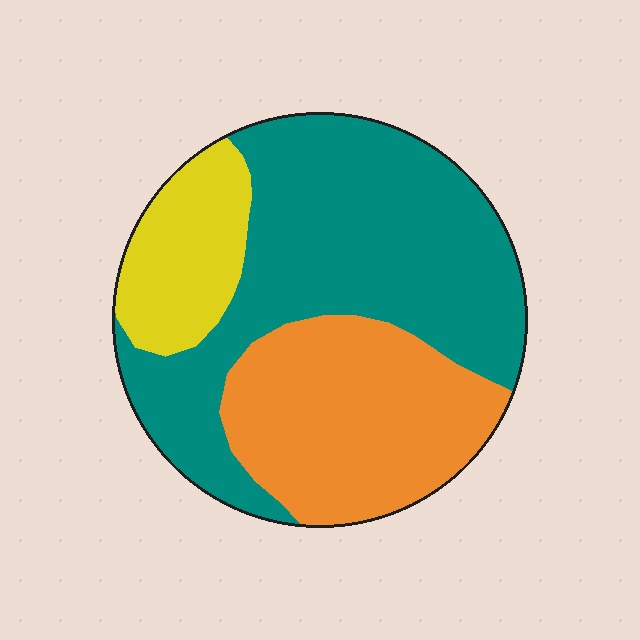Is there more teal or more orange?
Teal.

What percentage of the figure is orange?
Orange covers roughly 30% of the figure.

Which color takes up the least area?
Yellow, at roughly 15%.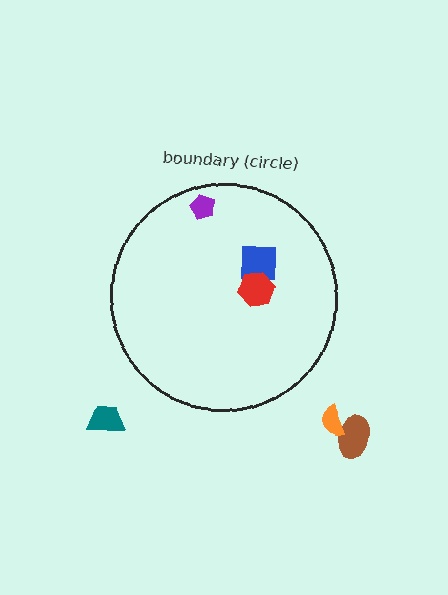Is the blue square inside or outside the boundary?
Inside.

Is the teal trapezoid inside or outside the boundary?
Outside.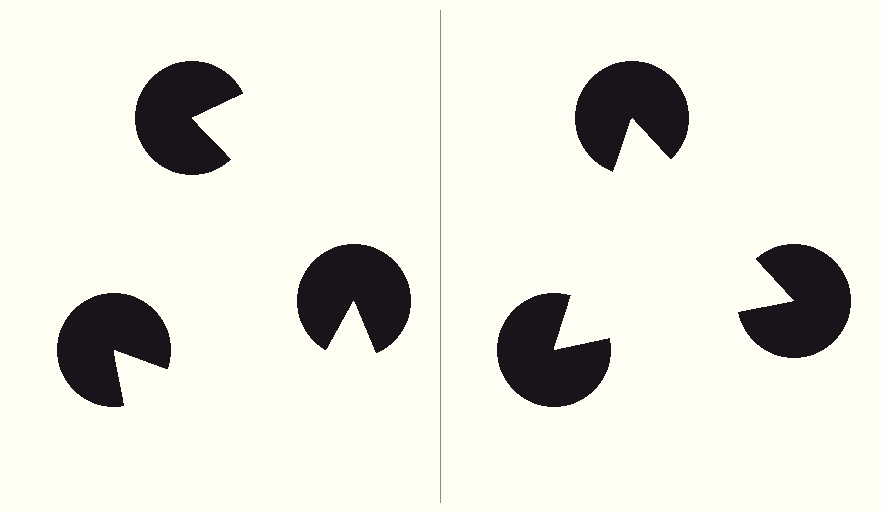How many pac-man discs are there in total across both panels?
6 — 3 on each side.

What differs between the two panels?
The pac-man discs are positioned identically on both sides; only the wedge orientations differ. On the right they align to a triangle; on the left they are misaligned.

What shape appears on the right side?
An illusory triangle.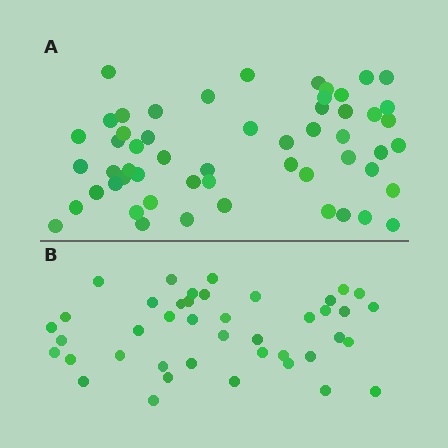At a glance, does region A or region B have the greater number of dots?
Region A (the top region) has more dots.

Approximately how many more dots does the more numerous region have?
Region A has approximately 15 more dots than region B.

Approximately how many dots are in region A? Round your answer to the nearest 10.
About 60 dots. (The exact count is 55, which rounds to 60.)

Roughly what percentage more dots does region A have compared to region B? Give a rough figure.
About 30% more.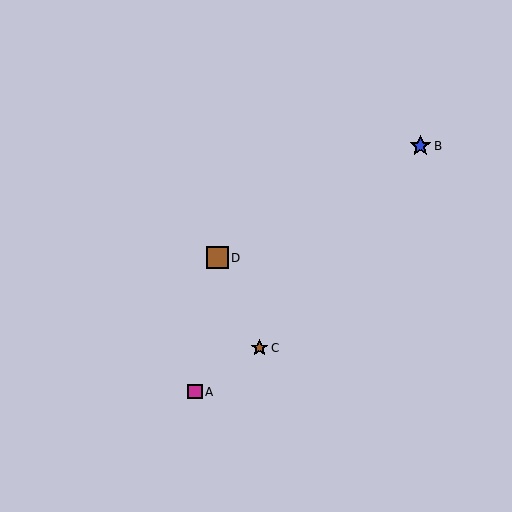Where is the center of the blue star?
The center of the blue star is at (420, 146).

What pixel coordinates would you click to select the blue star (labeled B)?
Click at (420, 146) to select the blue star B.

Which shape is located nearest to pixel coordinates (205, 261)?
The brown square (labeled D) at (217, 258) is nearest to that location.